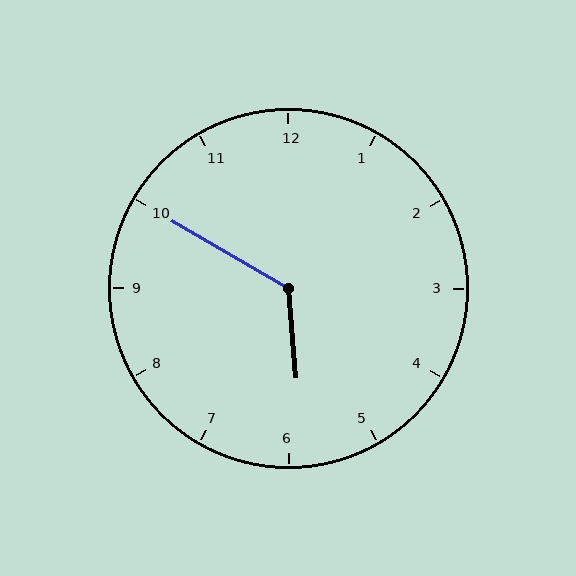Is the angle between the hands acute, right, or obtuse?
It is obtuse.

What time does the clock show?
5:50.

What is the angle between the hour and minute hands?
Approximately 125 degrees.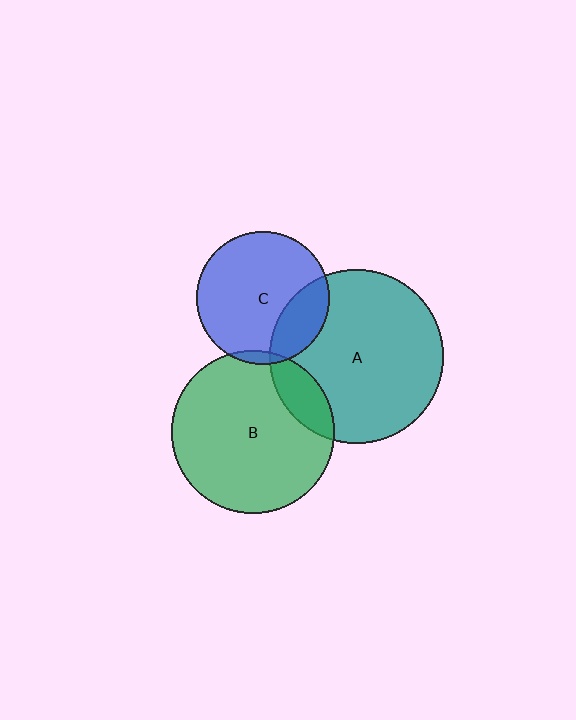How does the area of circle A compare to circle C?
Approximately 1.7 times.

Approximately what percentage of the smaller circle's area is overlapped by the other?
Approximately 20%.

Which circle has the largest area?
Circle A (teal).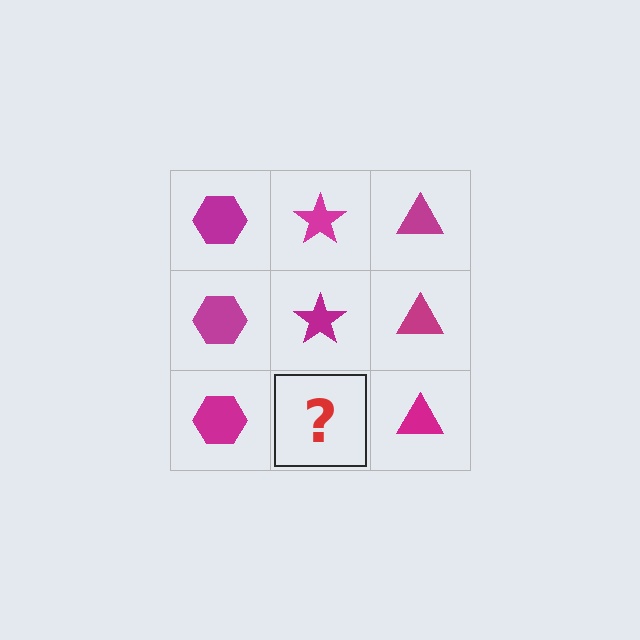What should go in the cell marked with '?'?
The missing cell should contain a magenta star.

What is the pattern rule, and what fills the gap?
The rule is that each column has a consistent shape. The gap should be filled with a magenta star.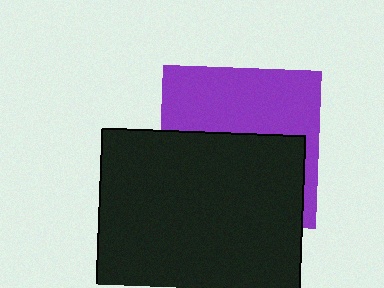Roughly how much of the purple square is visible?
About half of it is visible (roughly 47%).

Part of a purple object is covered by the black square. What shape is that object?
It is a square.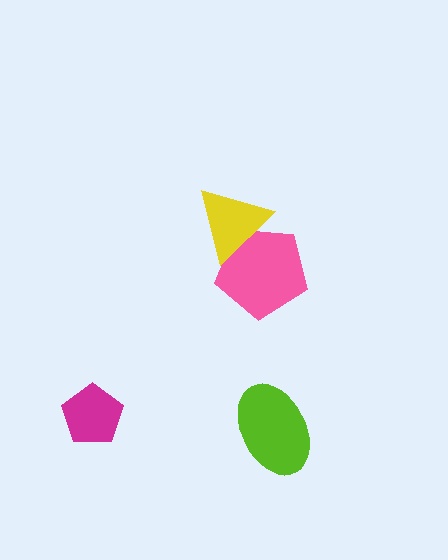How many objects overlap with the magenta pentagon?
0 objects overlap with the magenta pentagon.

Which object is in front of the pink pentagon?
The yellow triangle is in front of the pink pentagon.